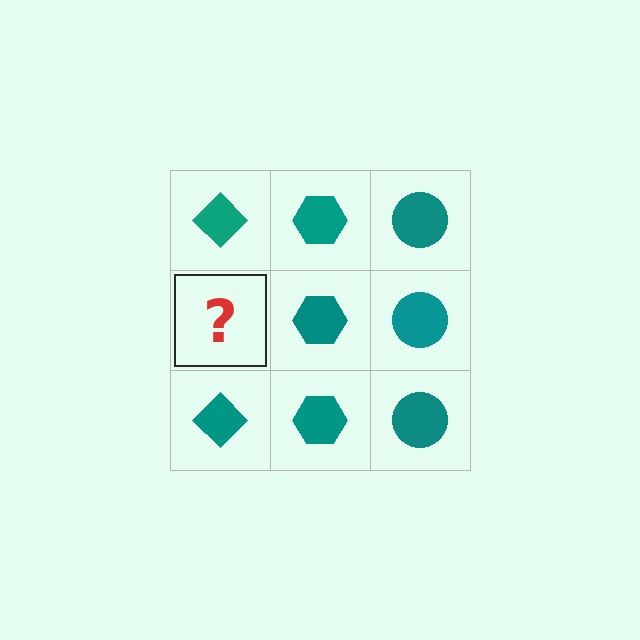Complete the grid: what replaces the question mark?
The question mark should be replaced with a teal diamond.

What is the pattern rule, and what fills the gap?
The rule is that each column has a consistent shape. The gap should be filled with a teal diamond.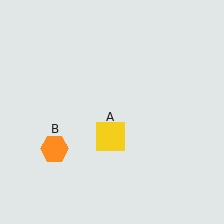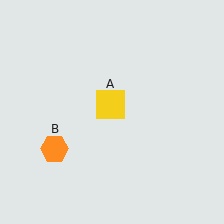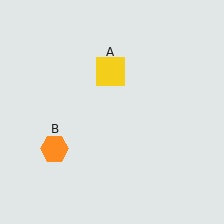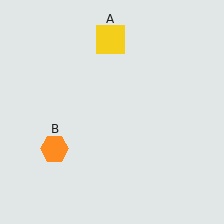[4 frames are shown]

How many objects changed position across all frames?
1 object changed position: yellow square (object A).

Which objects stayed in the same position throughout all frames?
Orange hexagon (object B) remained stationary.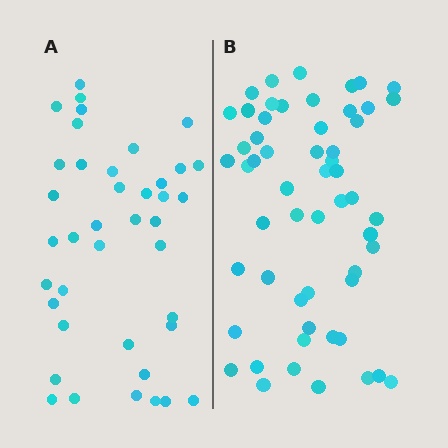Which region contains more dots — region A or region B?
Region B (the right region) has more dots.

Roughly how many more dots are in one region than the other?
Region B has approximately 15 more dots than region A.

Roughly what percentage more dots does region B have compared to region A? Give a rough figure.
About 40% more.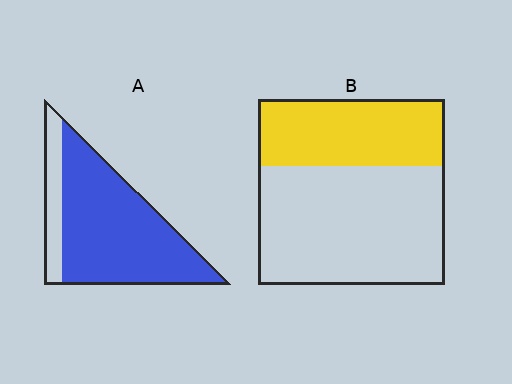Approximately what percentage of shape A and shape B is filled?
A is approximately 80% and B is approximately 35%.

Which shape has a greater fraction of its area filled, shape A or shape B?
Shape A.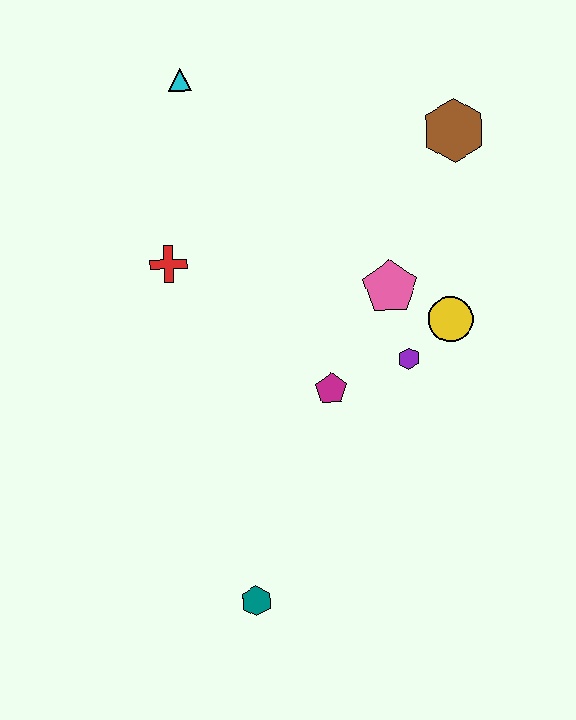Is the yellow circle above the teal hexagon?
Yes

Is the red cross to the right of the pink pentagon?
No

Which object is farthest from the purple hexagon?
The cyan triangle is farthest from the purple hexagon.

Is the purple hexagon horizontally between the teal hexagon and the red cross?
No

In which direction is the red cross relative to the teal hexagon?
The red cross is above the teal hexagon.